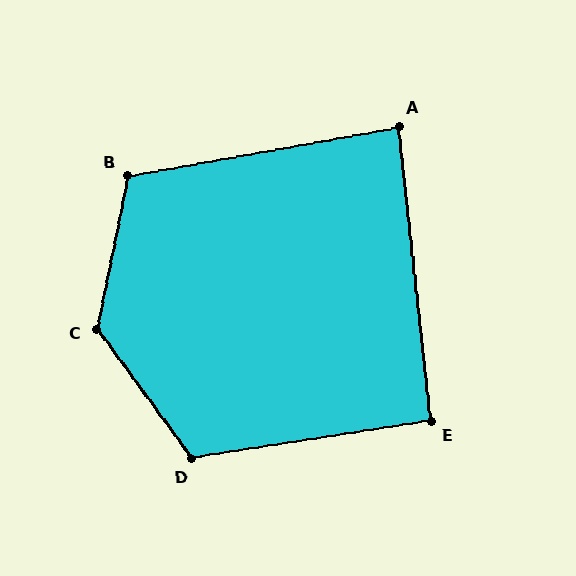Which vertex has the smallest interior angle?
A, at approximately 86 degrees.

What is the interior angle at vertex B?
Approximately 112 degrees (obtuse).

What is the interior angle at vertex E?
Approximately 92 degrees (approximately right).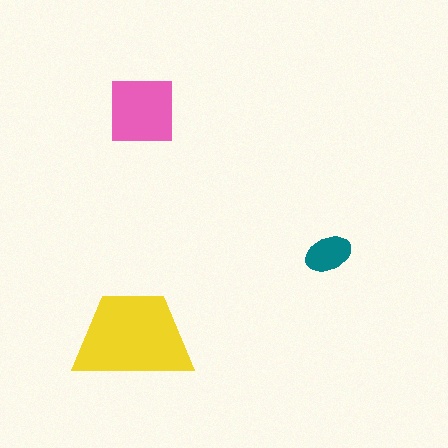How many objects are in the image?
There are 3 objects in the image.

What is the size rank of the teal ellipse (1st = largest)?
3rd.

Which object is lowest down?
The yellow trapezoid is bottommost.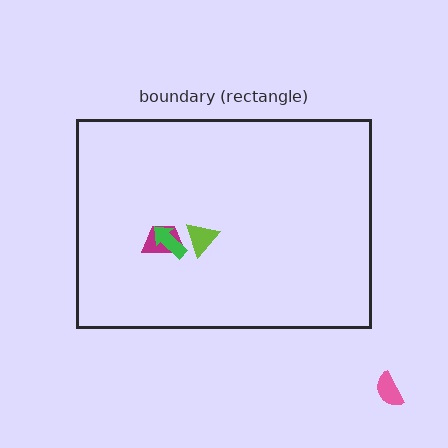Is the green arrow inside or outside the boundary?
Inside.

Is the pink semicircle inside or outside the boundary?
Outside.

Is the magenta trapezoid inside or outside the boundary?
Inside.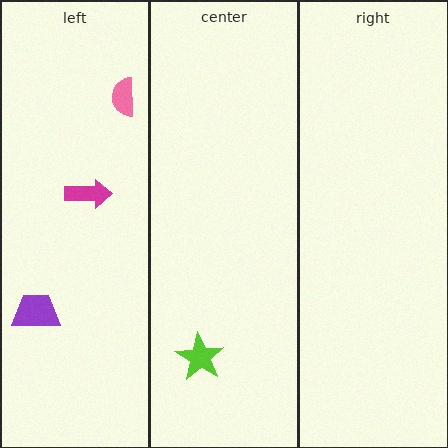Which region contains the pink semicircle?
The left region.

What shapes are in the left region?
The pink semicircle, the purple trapezoid, the magenta arrow.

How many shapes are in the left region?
3.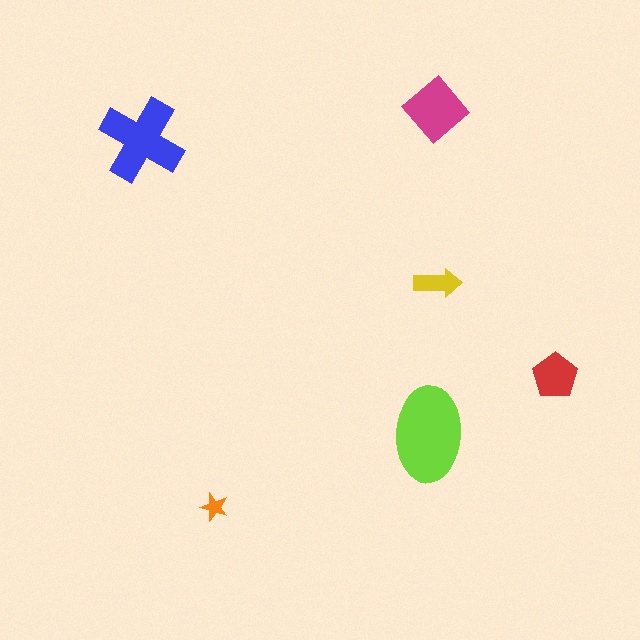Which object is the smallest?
The orange star.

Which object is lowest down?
The orange star is bottommost.